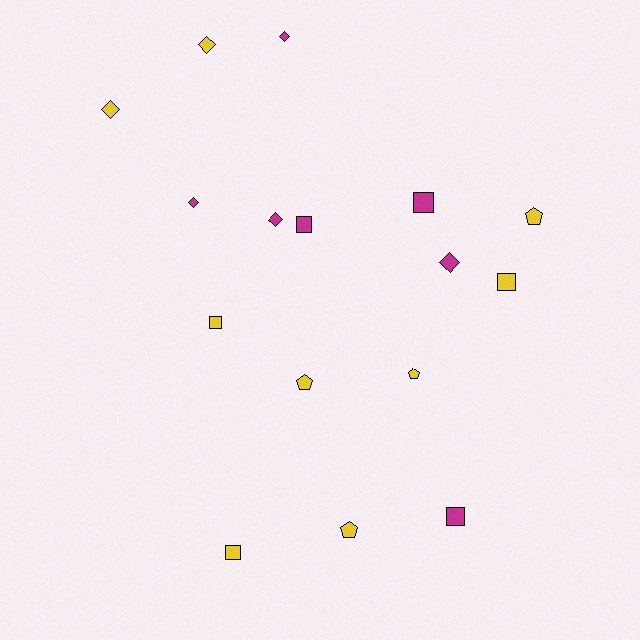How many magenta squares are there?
There are 3 magenta squares.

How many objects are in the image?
There are 16 objects.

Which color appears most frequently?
Yellow, with 9 objects.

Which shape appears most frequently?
Square, with 6 objects.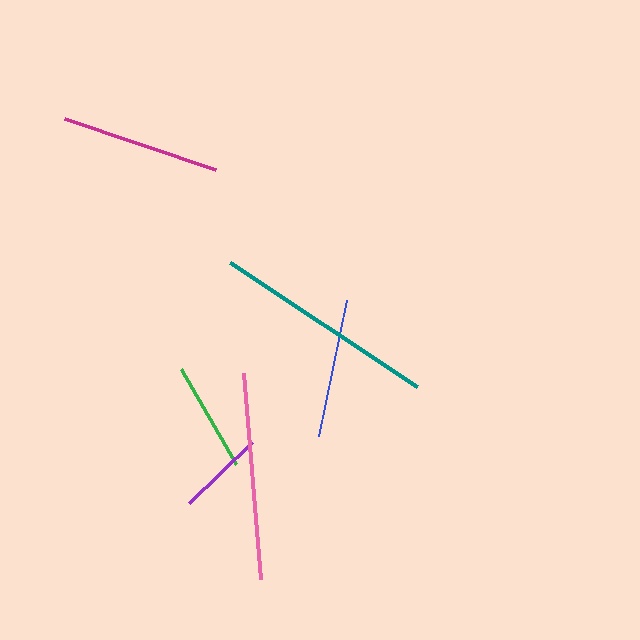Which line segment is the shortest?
The purple line is the shortest at approximately 87 pixels.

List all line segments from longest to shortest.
From longest to shortest: teal, pink, magenta, blue, green, purple.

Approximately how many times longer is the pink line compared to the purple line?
The pink line is approximately 2.4 times the length of the purple line.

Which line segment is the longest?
The teal line is the longest at approximately 224 pixels.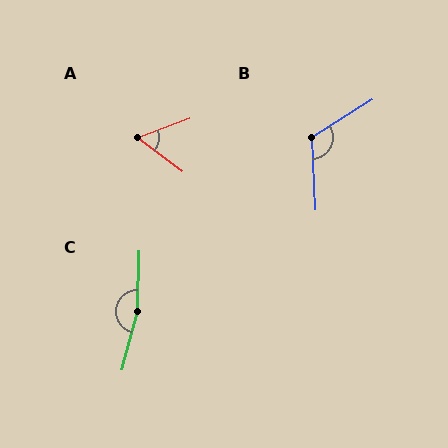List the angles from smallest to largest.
A (57°), B (119°), C (167°).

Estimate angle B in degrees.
Approximately 119 degrees.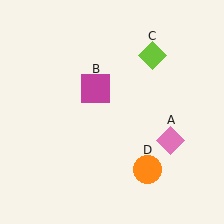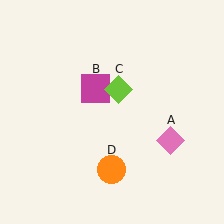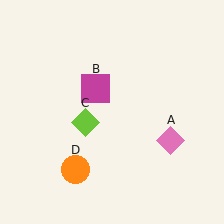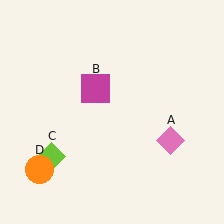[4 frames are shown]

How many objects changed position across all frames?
2 objects changed position: lime diamond (object C), orange circle (object D).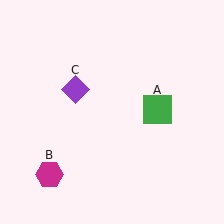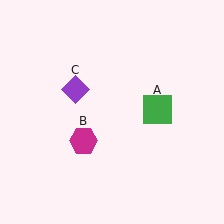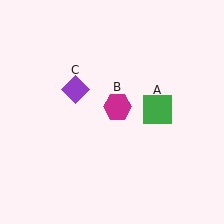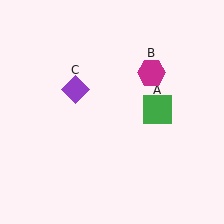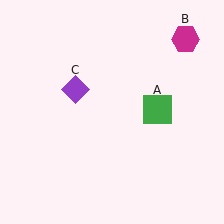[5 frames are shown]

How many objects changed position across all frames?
1 object changed position: magenta hexagon (object B).